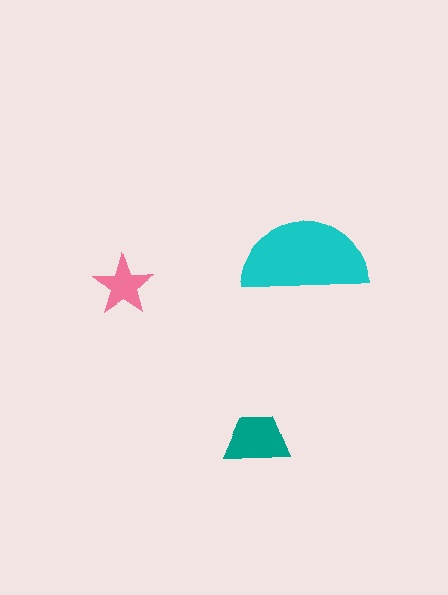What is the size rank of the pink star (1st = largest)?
3rd.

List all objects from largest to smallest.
The cyan semicircle, the teal trapezoid, the pink star.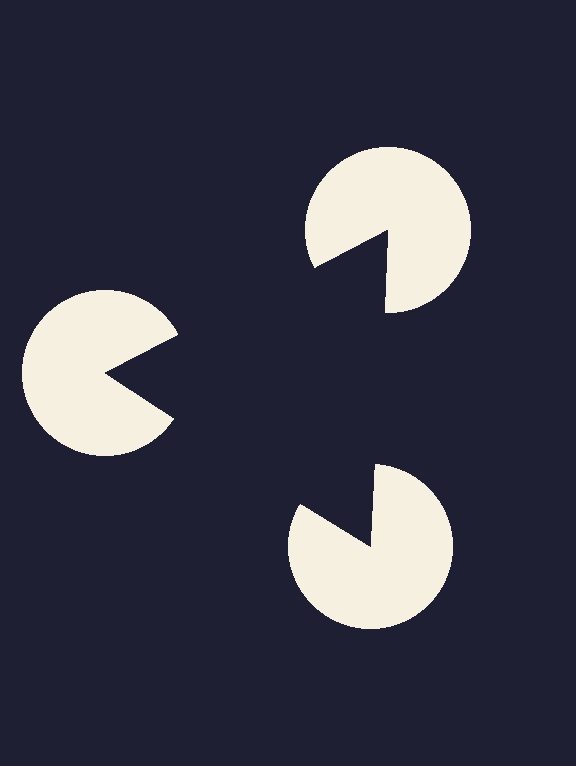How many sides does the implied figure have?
3 sides.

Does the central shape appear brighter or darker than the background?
It typically appears slightly darker than the background, even though no actual brightness change is drawn.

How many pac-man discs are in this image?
There are 3 — one at each vertex of the illusory triangle.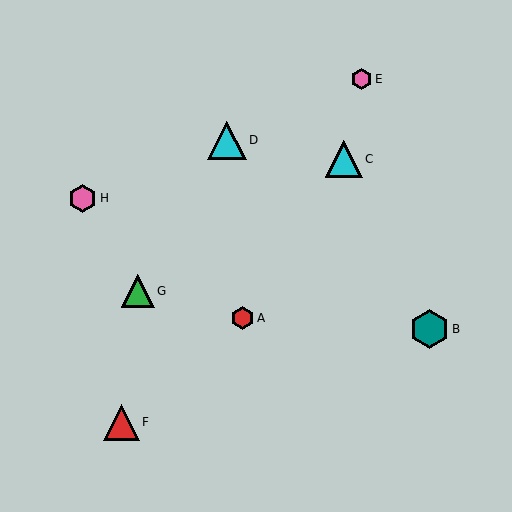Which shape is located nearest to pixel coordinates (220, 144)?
The cyan triangle (labeled D) at (227, 140) is nearest to that location.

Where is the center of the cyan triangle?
The center of the cyan triangle is at (344, 159).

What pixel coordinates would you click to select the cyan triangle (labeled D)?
Click at (227, 140) to select the cyan triangle D.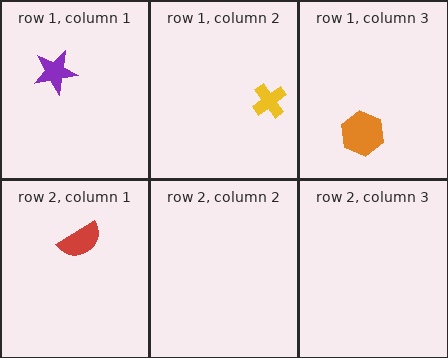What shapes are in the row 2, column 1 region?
The red semicircle.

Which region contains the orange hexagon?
The row 1, column 3 region.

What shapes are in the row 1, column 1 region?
The purple star.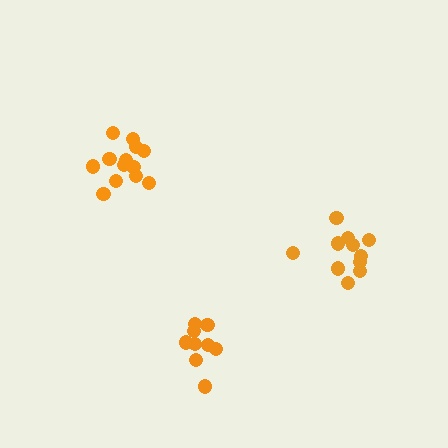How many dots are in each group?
Group 1: 13 dots, Group 2: 11 dots, Group 3: 9 dots (33 total).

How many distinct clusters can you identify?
There are 3 distinct clusters.